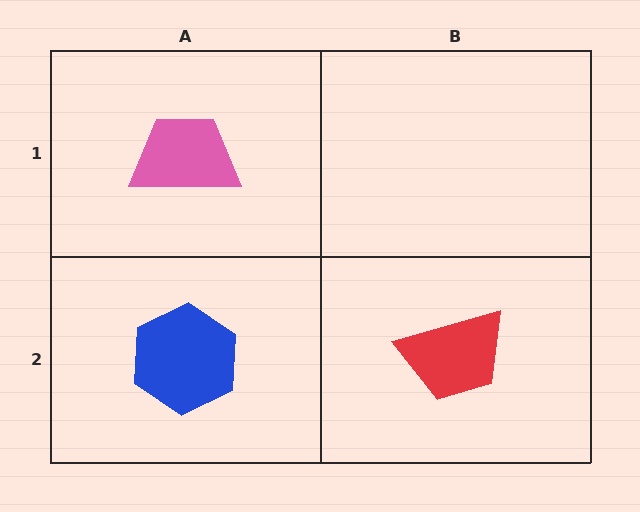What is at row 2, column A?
A blue hexagon.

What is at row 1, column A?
A pink trapezoid.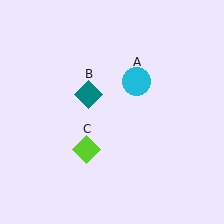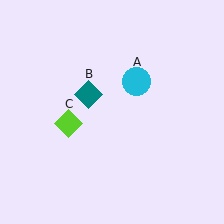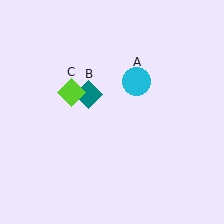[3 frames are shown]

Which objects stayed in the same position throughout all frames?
Cyan circle (object A) and teal diamond (object B) remained stationary.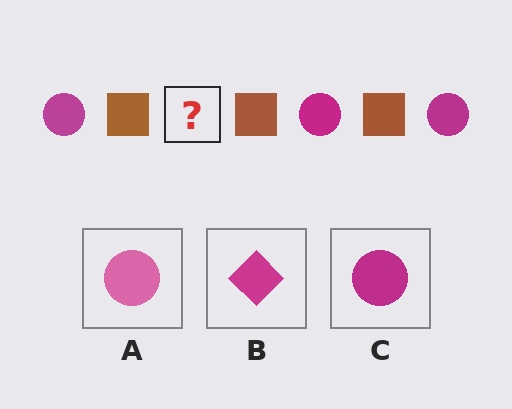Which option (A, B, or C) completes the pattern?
C.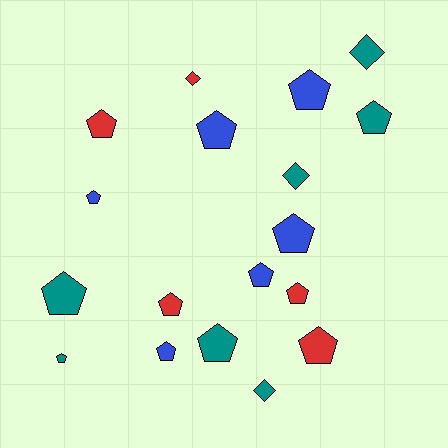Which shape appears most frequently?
Pentagon, with 14 objects.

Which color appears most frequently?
Teal, with 7 objects.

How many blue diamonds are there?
There are no blue diamonds.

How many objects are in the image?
There are 18 objects.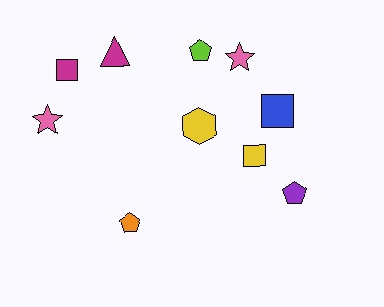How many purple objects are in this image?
There is 1 purple object.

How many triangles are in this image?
There is 1 triangle.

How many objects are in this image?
There are 10 objects.